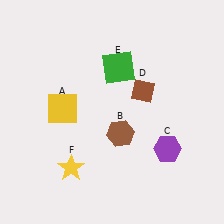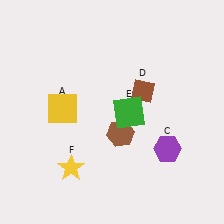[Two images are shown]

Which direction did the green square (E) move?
The green square (E) moved down.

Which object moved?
The green square (E) moved down.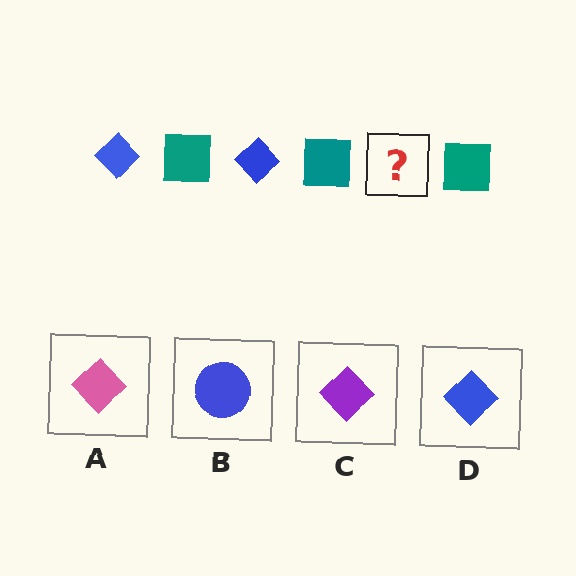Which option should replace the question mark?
Option D.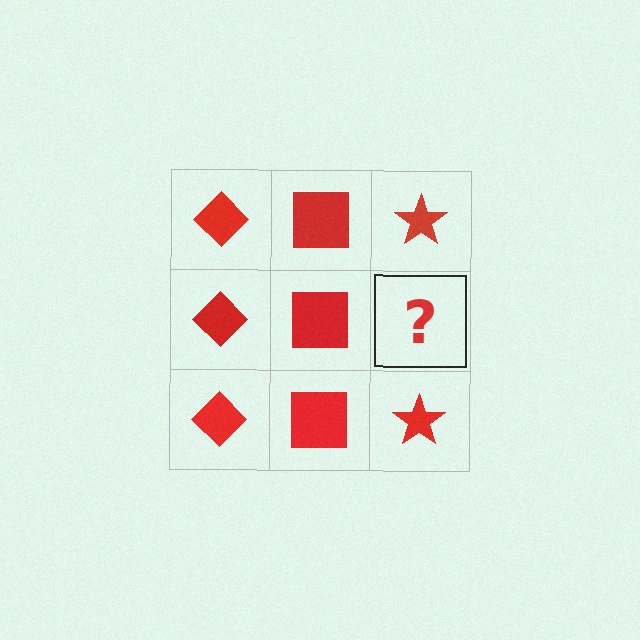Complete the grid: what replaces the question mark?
The question mark should be replaced with a red star.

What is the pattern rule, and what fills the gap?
The rule is that each column has a consistent shape. The gap should be filled with a red star.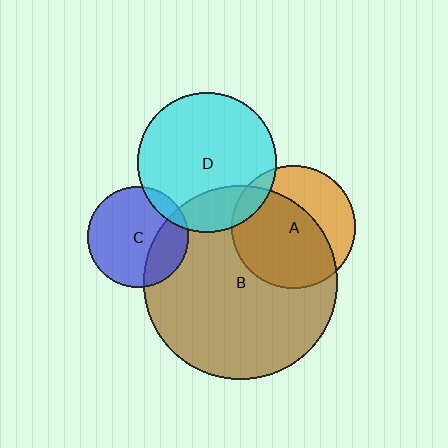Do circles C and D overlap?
Yes.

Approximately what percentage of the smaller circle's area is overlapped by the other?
Approximately 10%.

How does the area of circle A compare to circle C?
Approximately 1.5 times.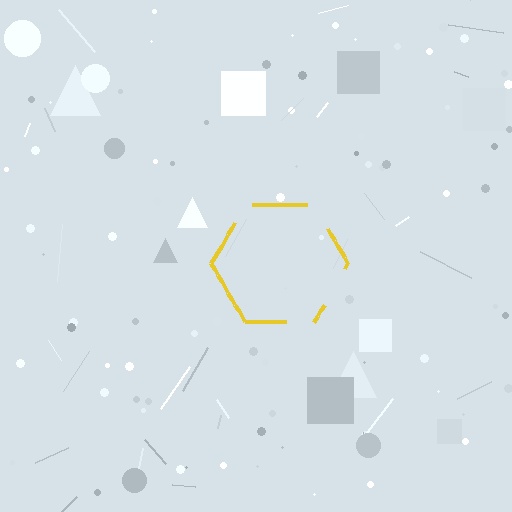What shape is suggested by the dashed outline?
The dashed outline suggests a hexagon.